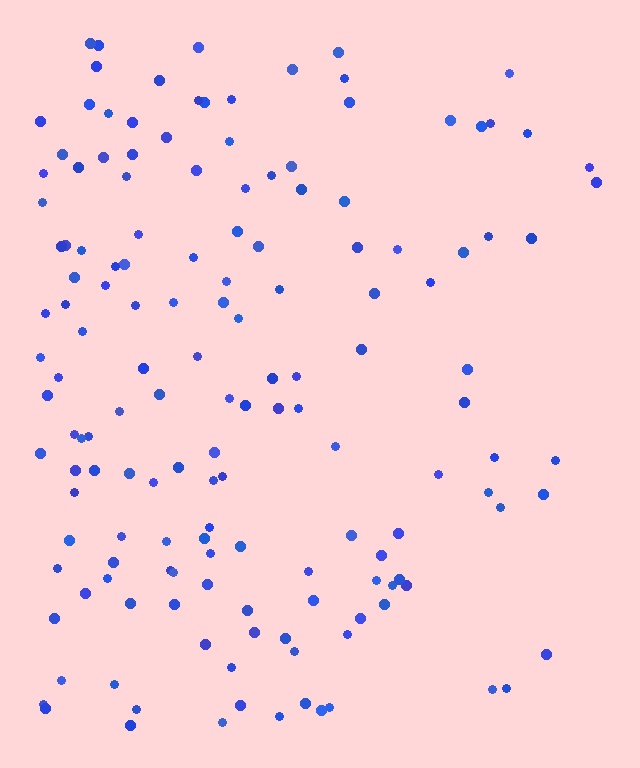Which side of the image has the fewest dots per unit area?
The right.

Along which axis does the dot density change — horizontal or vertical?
Horizontal.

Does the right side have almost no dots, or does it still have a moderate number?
Still a moderate number, just noticeably fewer than the left.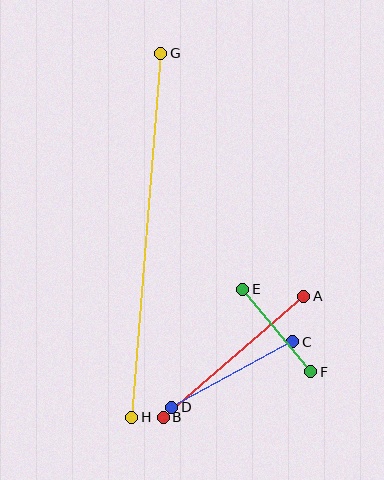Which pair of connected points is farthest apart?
Points G and H are farthest apart.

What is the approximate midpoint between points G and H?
The midpoint is at approximately (146, 235) pixels.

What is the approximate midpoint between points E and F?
The midpoint is at approximately (277, 331) pixels.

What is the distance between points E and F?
The distance is approximately 107 pixels.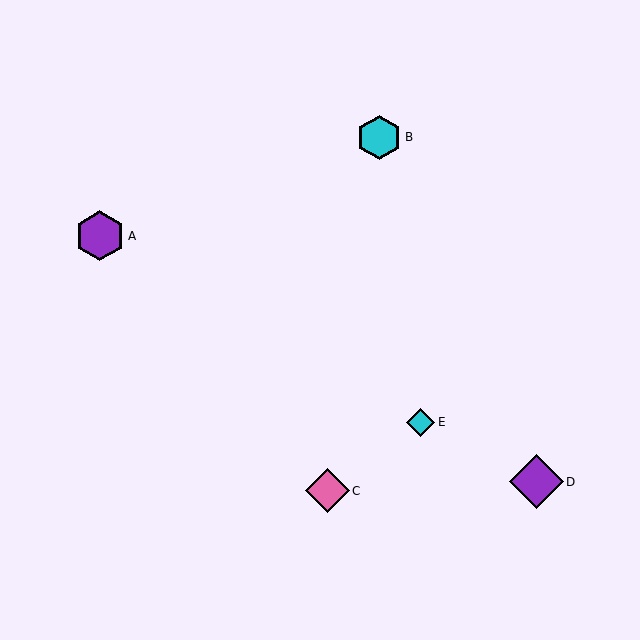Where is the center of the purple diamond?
The center of the purple diamond is at (536, 482).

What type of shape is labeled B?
Shape B is a cyan hexagon.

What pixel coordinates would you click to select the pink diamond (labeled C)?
Click at (327, 491) to select the pink diamond C.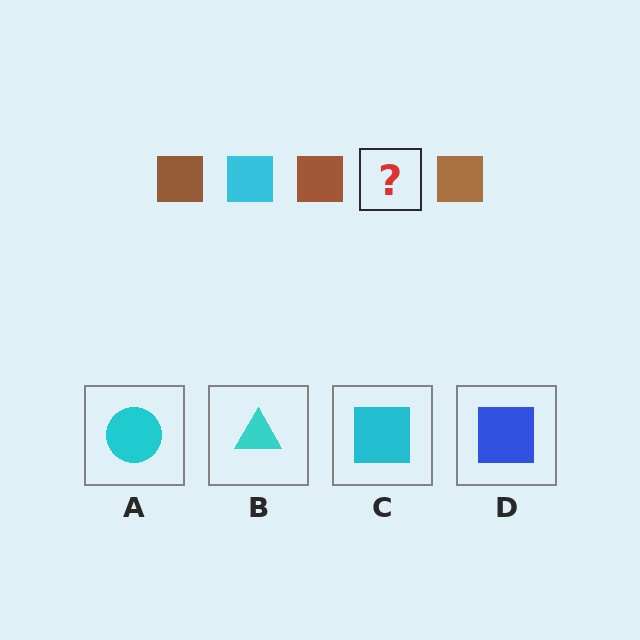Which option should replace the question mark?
Option C.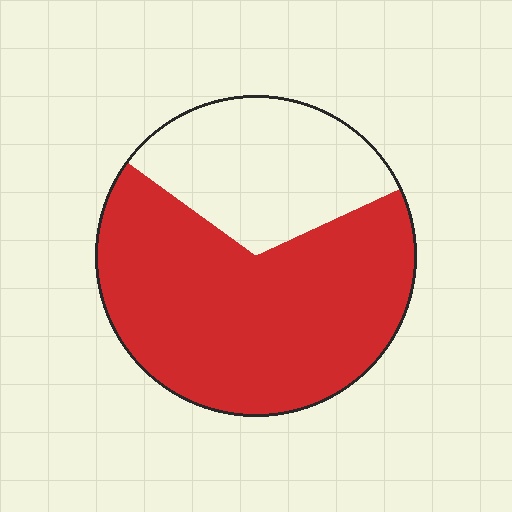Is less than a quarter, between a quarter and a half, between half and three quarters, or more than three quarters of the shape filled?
Between half and three quarters.